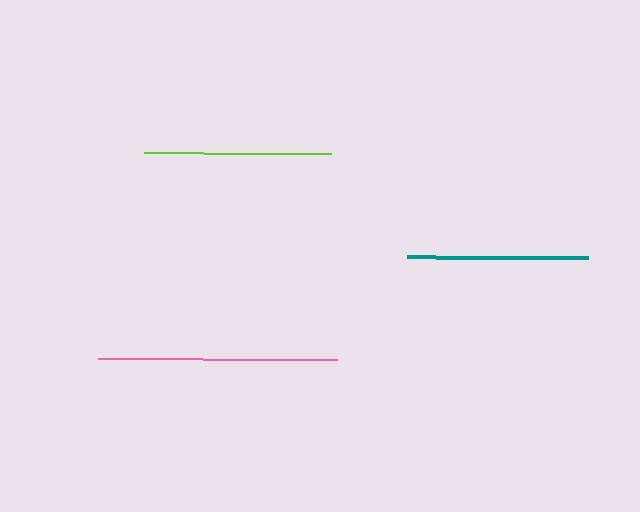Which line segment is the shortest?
The teal line is the shortest at approximately 181 pixels.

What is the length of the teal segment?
The teal segment is approximately 181 pixels long.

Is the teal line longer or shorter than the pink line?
The pink line is longer than the teal line.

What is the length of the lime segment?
The lime segment is approximately 187 pixels long.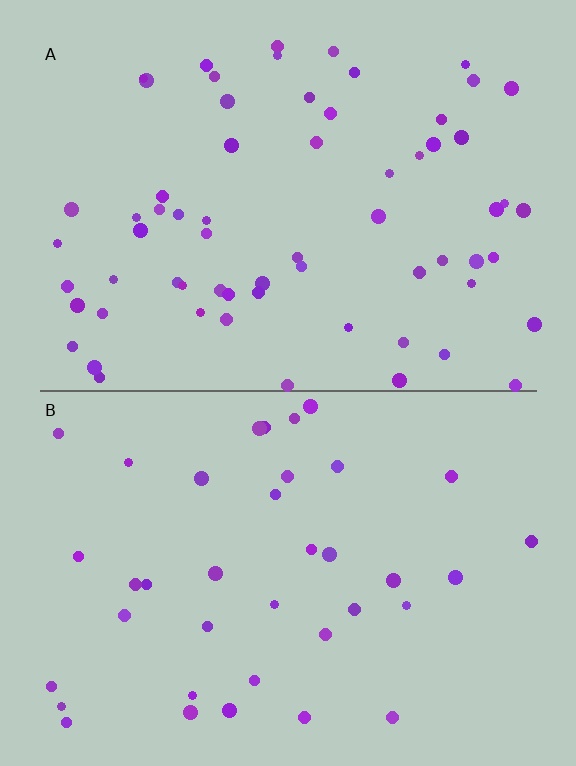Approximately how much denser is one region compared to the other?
Approximately 1.7× — region A over region B.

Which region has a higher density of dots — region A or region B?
A (the top).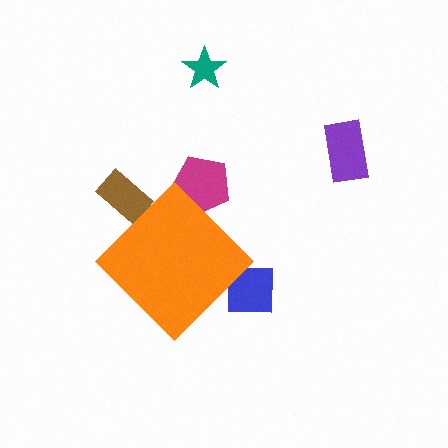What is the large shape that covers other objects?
An orange diamond.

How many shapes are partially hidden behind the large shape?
3 shapes are partially hidden.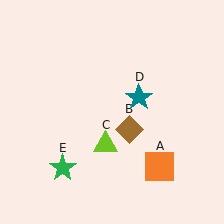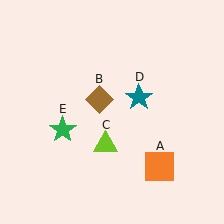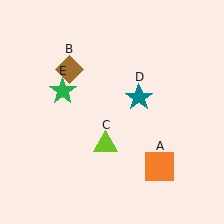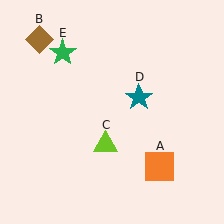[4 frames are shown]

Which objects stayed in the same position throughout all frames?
Orange square (object A) and lime triangle (object C) and teal star (object D) remained stationary.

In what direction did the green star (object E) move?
The green star (object E) moved up.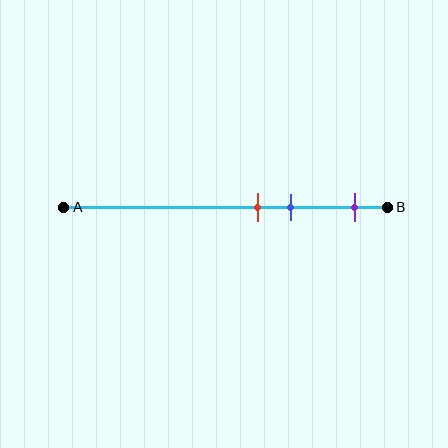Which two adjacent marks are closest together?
The red and blue marks are the closest adjacent pair.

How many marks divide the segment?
There are 3 marks dividing the segment.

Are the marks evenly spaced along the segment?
No, the marks are not evenly spaced.